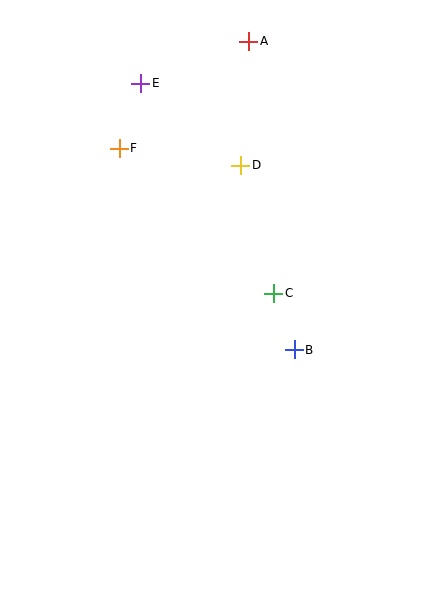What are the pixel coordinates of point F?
Point F is at (119, 148).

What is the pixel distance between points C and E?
The distance between C and E is 249 pixels.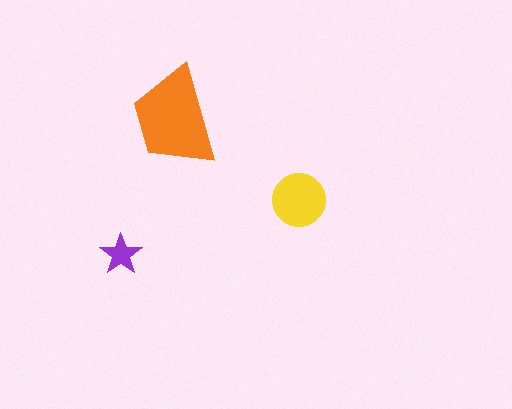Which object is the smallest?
The purple star.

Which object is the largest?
The orange trapezoid.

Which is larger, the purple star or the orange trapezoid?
The orange trapezoid.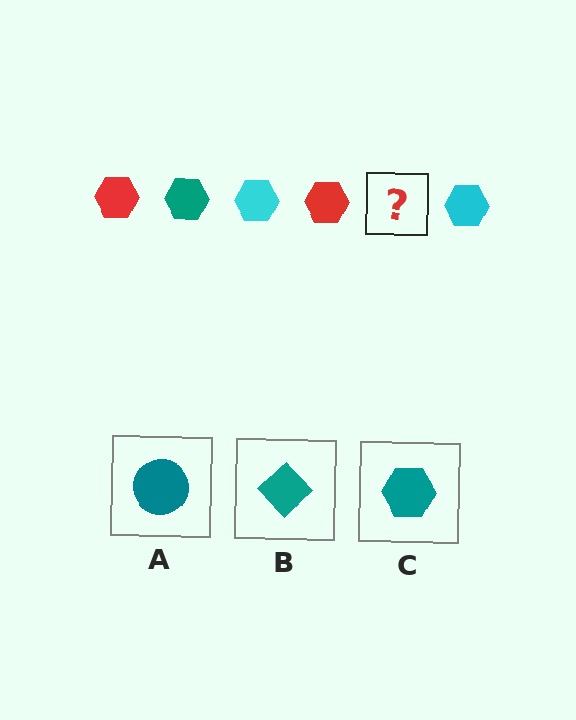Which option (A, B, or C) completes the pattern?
C.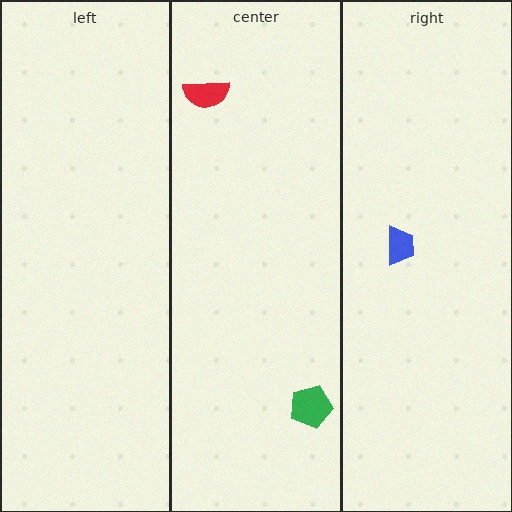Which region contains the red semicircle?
The center region.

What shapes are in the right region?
The blue trapezoid.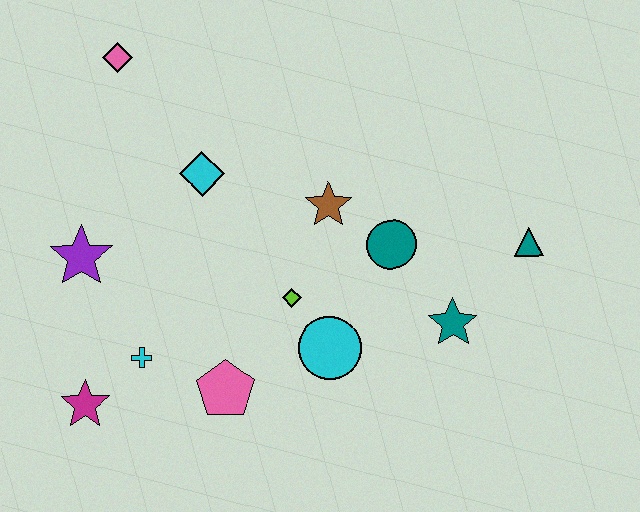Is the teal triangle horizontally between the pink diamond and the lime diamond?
No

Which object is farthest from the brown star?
The magenta star is farthest from the brown star.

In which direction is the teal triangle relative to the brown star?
The teal triangle is to the right of the brown star.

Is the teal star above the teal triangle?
No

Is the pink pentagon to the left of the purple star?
No